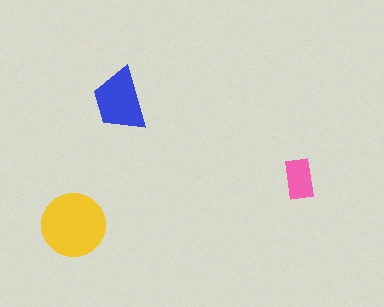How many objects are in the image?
There are 3 objects in the image.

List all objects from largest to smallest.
The yellow circle, the blue trapezoid, the pink rectangle.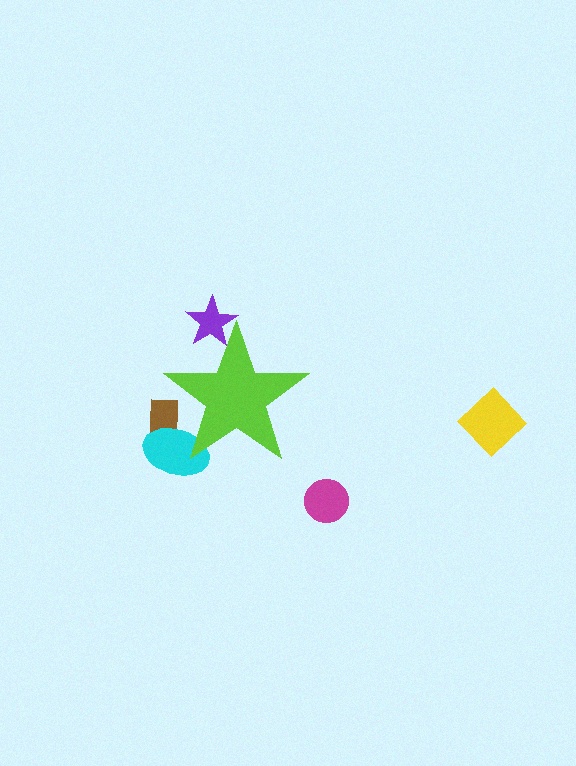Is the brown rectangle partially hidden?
Yes, the brown rectangle is partially hidden behind the lime star.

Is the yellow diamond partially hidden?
No, the yellow diamond is fully visible.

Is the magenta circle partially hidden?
No, the magenta circle is fully visible.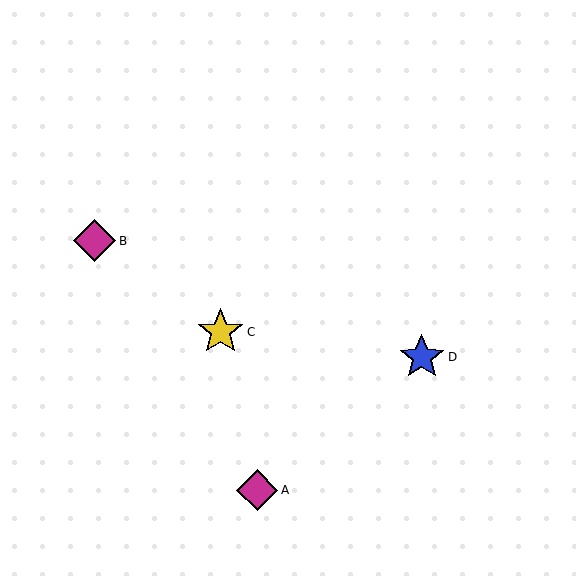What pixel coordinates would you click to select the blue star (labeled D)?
Click at (422, 357) to select the blue star D.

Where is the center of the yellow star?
The center of the yellow star is at (221, 332).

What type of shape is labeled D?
Shape D is a blue star.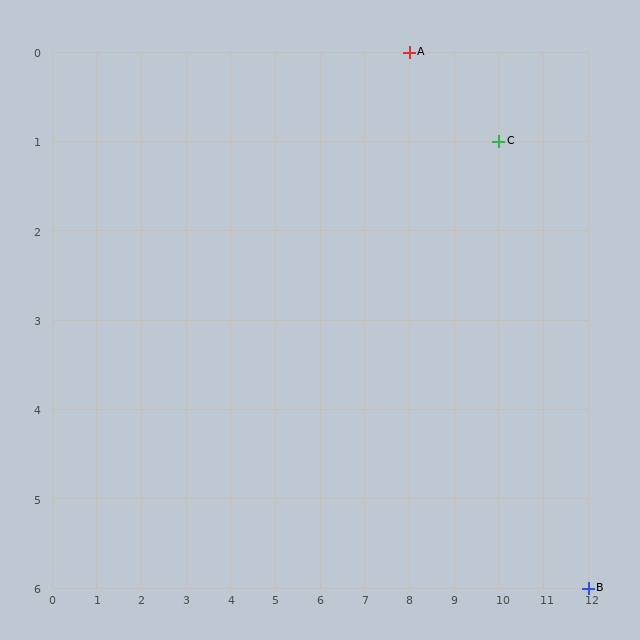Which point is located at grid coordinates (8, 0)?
Point A is at (8, 0).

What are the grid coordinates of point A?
Point A is at grid coordinates (8, 0).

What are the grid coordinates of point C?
Point C is at grid coordinates (10, 1).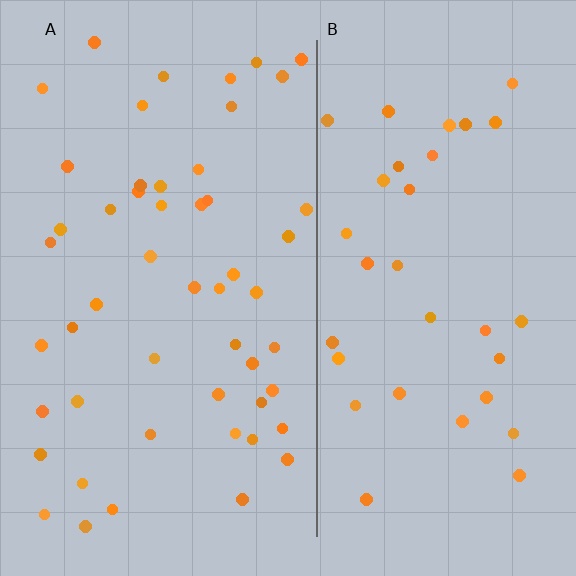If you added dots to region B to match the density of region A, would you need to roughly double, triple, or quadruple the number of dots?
Approximately double.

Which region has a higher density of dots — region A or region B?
A (the left).